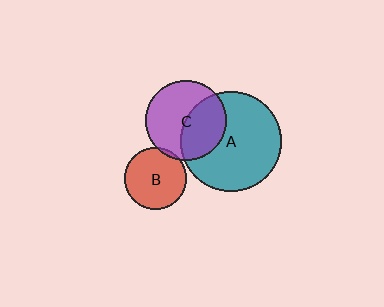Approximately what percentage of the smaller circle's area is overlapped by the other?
Approximately 5%.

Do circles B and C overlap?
Yes.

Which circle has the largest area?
Circle A (teal).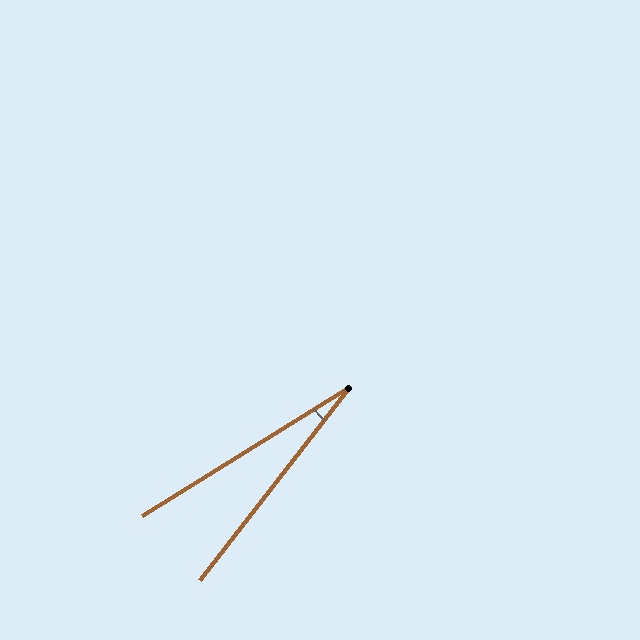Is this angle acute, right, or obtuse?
It is acute.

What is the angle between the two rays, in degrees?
Approximately 20 degrees.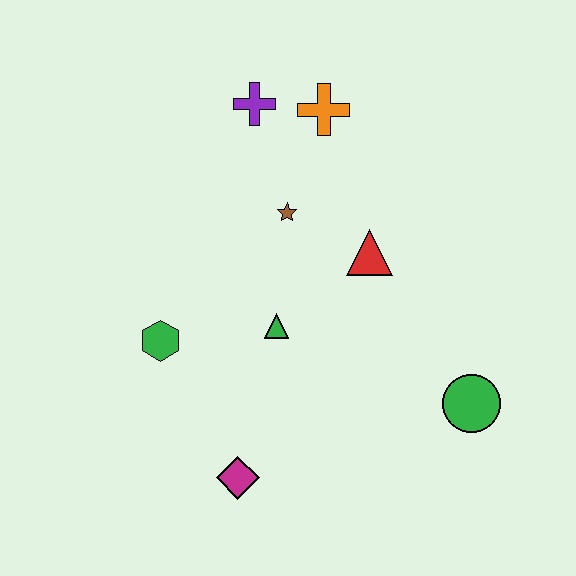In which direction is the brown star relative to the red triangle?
The brown star is to the left of the red triangle.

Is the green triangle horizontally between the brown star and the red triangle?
No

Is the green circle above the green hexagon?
No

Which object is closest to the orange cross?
The purple cross is closest to the orange cross.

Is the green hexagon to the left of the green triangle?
Yes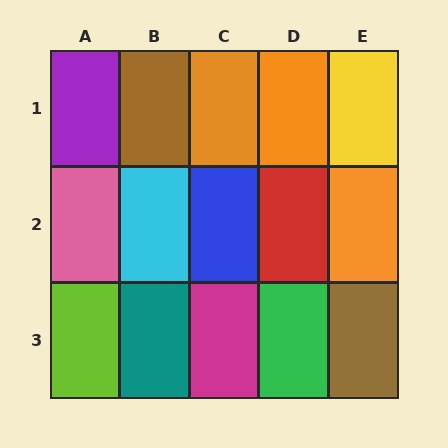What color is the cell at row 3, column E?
Brown.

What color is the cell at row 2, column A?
Pink.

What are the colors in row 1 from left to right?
Purple, brown, orange, orange, yellow.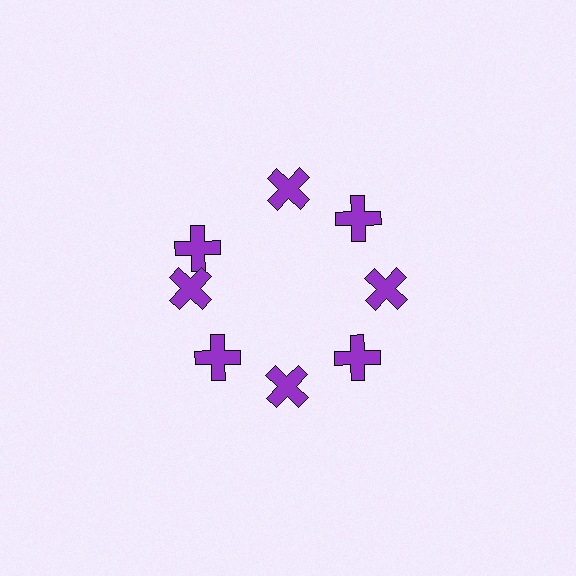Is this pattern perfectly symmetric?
No. The 8 purple crosses are arranged in a ring, but one element near the 10 o'clock position is rotated out of alignment along the ring, breaking the 8-fold rotational symmetry.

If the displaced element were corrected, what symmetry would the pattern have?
It would have 8-fold rotational symmetry — the pattern would map onto itself every 45 degrees.